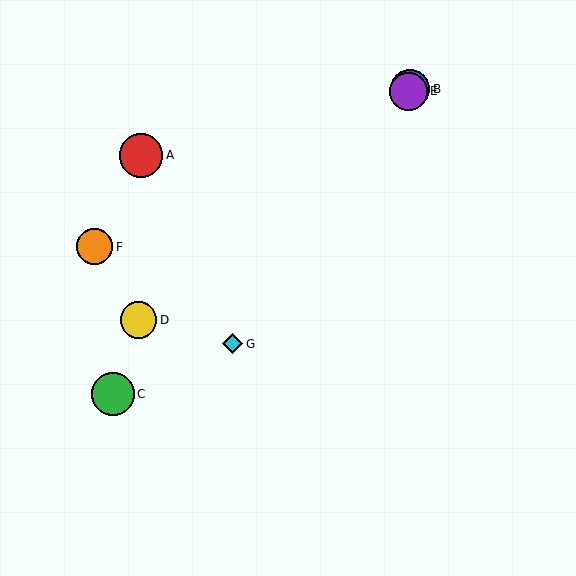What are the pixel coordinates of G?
Object G is at (232, 344).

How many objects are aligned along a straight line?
3 objects (B, E, G) are aligned along a straight line.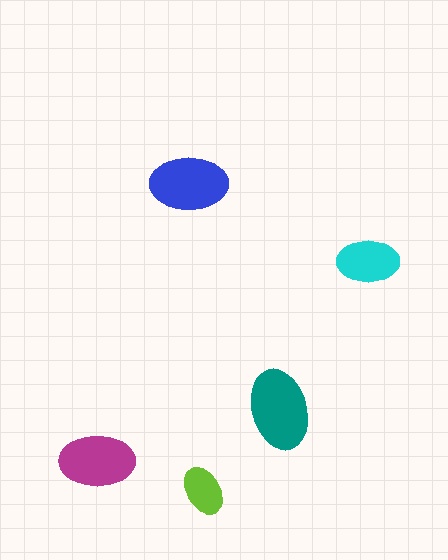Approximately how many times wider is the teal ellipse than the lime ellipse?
About 1.5 times wider.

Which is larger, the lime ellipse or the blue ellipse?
The blue one.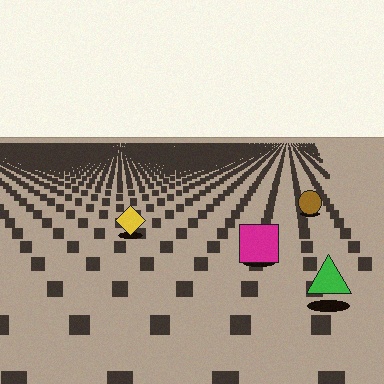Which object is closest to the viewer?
The green triangle is closest. The texture marks near it are larger and more spread out.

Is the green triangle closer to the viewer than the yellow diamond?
Yes. The green triangle is closer — you can tell from the texture gradient: the ground texture is coarser near it.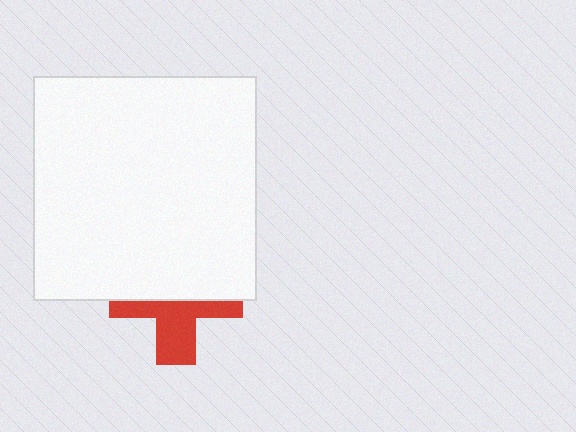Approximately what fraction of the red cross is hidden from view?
Roughly 55% of the red cross is hidden behind the white square.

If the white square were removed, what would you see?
You would see the complete red cross.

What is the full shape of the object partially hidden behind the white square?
The partially hidden object is a red cross.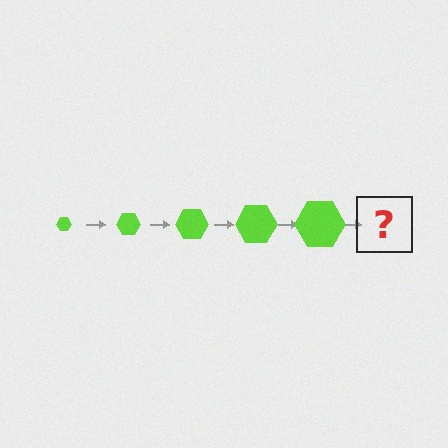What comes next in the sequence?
The next element should be a lime hexagon, larger than the previous one.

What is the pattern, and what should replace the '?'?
The pattern is that the hexagon gets progressively larger each step. The '?' should be a lime hexagon, larger than the previous one.